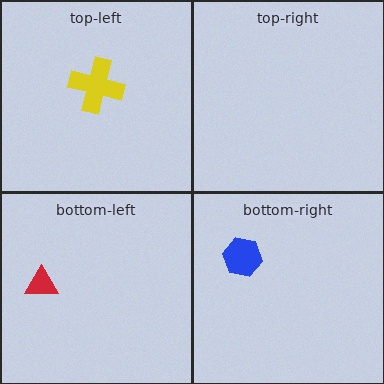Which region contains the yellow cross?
The top-left region.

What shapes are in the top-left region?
The yellow cross.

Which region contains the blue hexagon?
The bottom-right region.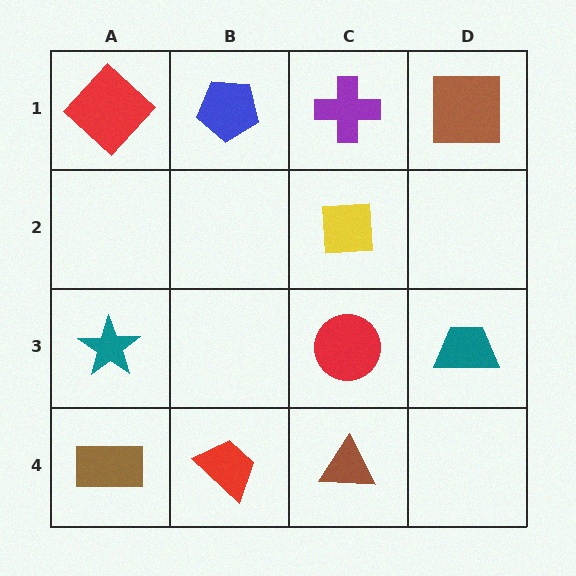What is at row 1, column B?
A blue pentagon.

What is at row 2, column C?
A yellow square.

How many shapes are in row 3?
3 shapes.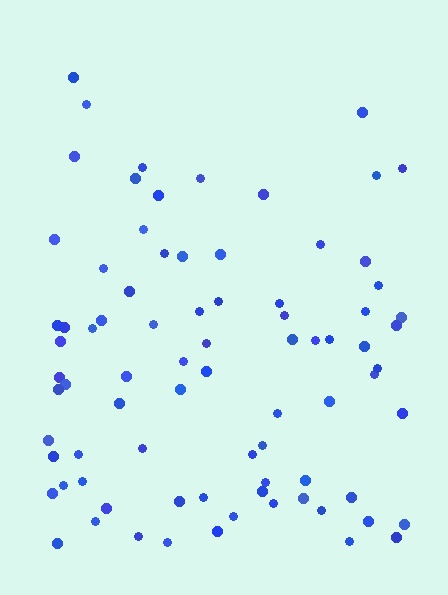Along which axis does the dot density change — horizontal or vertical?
Vertical.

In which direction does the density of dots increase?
From top to bottom, with the bottom side densest.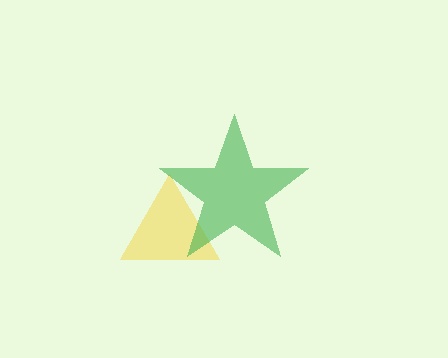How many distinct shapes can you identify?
There are 2 distinct shapes: a yellow triangle, a green star.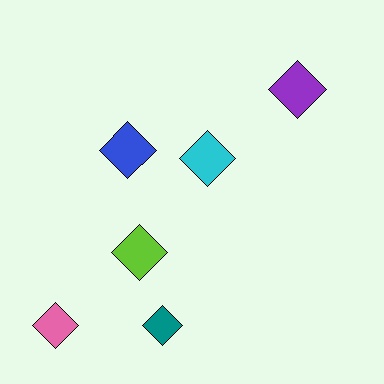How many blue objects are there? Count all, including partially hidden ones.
There is 1 blue object.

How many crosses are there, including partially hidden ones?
There are no crosses.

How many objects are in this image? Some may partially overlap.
There are 6 objects.